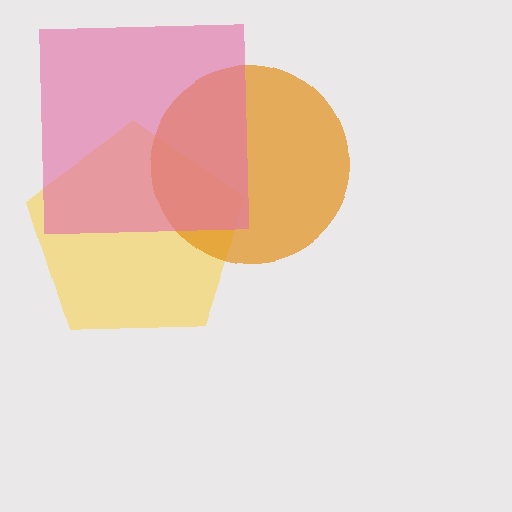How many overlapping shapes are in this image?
There are 3 overlapping shapes in the image.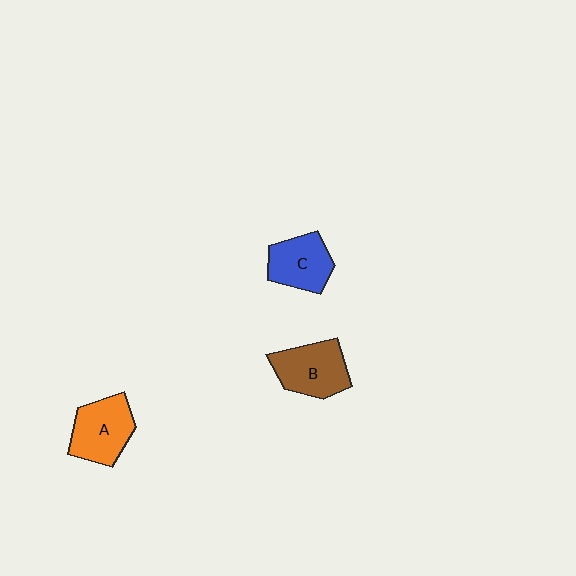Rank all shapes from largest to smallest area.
From largest to smallest: B (brown), A (orange), C (blue).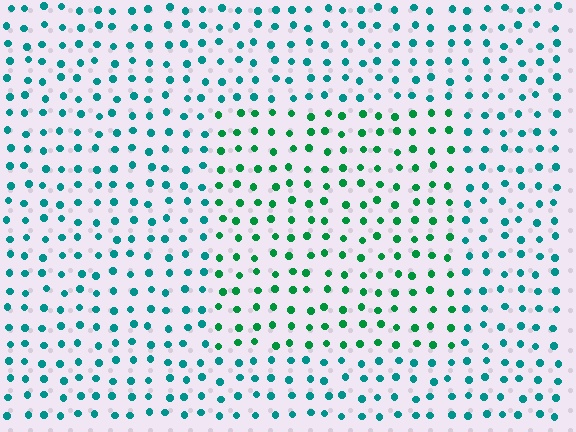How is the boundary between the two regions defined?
The boundary is defined purely by a slight shift in hue (about 33 degrees). Spacing, size, and orientation are identical on both sides.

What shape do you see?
I see a rectangle.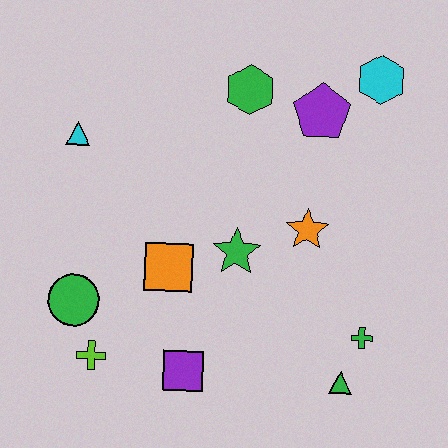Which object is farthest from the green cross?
The cyan triangle is farthest from the green cross.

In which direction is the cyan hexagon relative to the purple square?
The cyan hexagon is above the purple square.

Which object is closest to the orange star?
The green star is closest to the orange star.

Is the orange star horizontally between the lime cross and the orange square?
No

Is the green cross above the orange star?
No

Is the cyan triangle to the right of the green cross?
No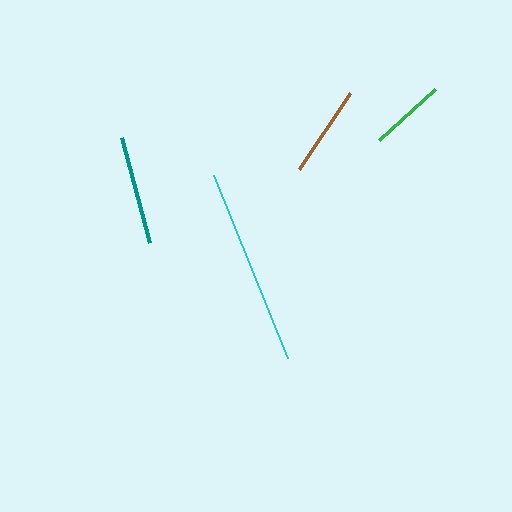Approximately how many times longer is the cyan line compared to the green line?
The cyan line is approximately 2.6 times the length of the green line.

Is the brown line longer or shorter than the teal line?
The teal line is longer than the brown line.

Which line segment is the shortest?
The green line is the shortest at approximately 75 pixels.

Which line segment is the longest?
The cyan line is the longest at approximately 197 pixels.